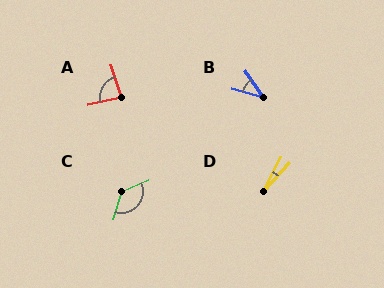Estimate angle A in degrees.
Approximately 85 degrees.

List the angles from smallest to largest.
D (17°), B (39°), A (85°), C (130°).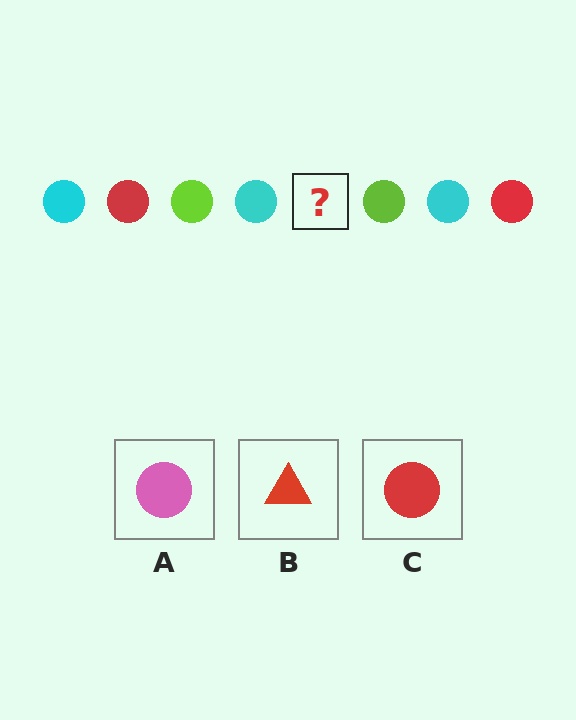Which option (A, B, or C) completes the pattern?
C.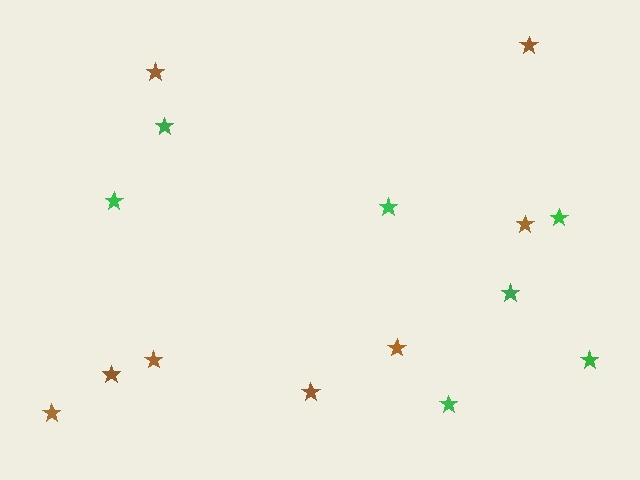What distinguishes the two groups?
There are 2 groups: one group of green stars (7) and one group of brown stars (8).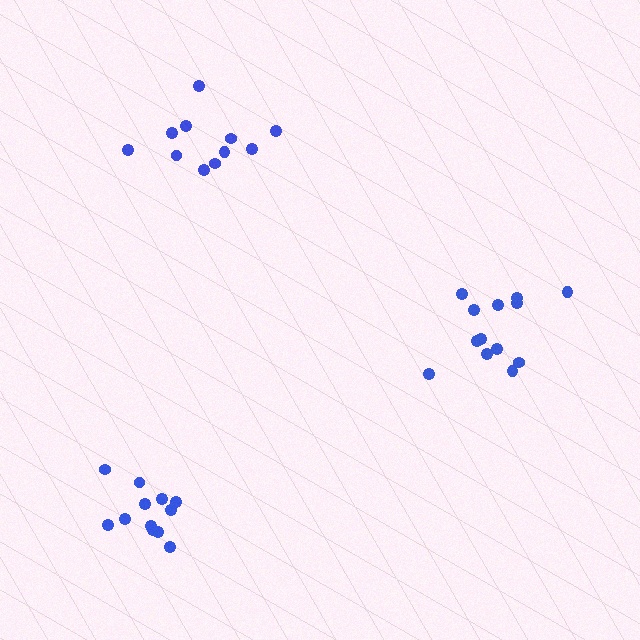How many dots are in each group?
Group 1: 12 dots, Group 2: 13 dots, Group 3: 11 dots (36 total).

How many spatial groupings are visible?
There are 3 spatial groupings.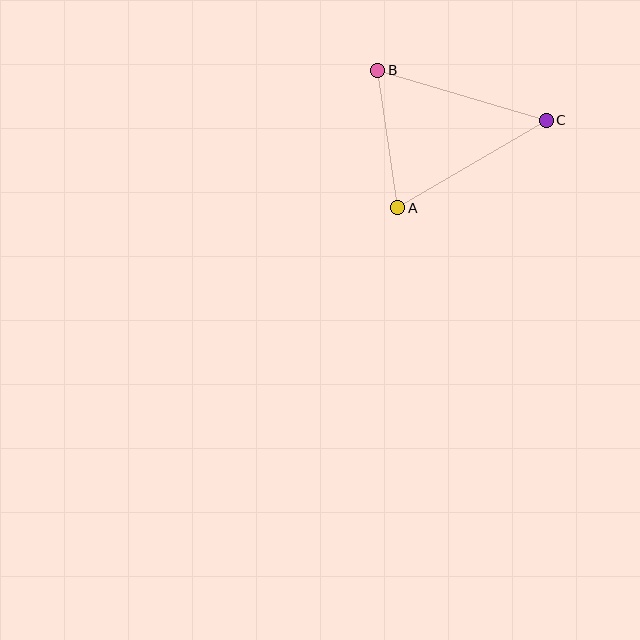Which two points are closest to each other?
Points A and B are closest to each other.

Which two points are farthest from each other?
Points B and C are farthest from each other.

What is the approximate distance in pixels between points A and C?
The distance between A and C is approximately 173 pixels.